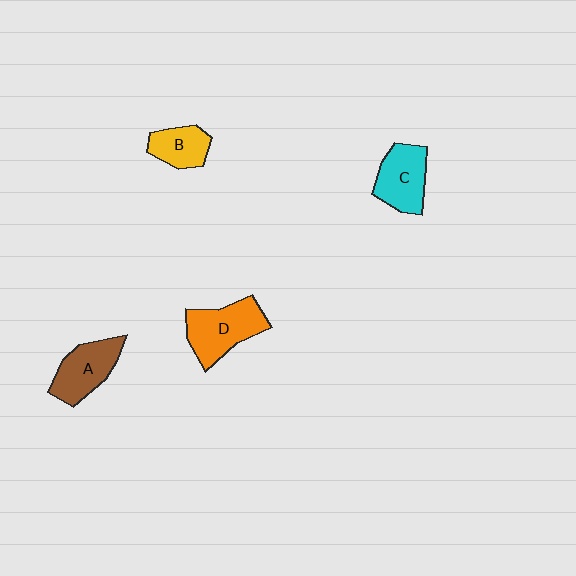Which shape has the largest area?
Shape D (orange).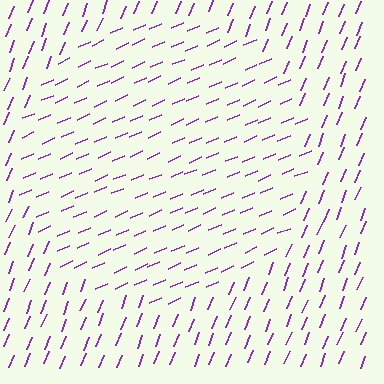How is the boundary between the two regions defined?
The boundary is defined purely by a change in line orientation (approximately 45 degrees difference). All lines are the same color and thickness.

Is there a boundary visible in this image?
Yes, there is a texture boundary formed by a change in line orientation.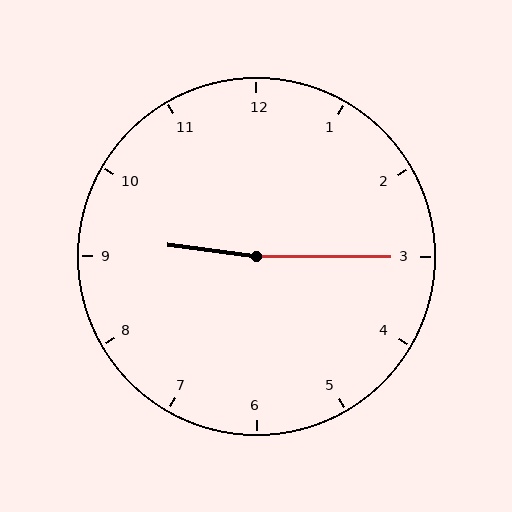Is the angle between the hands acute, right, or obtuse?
It is obtuse.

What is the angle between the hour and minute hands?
Approximately 172 degrees.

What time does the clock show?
9:15.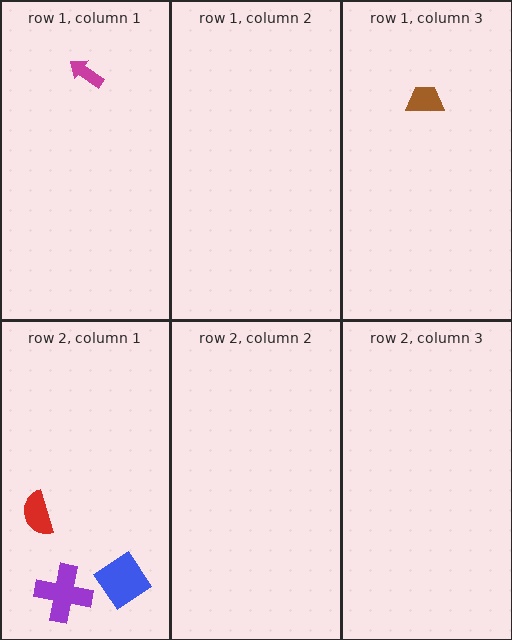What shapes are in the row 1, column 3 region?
The brown trapezoid.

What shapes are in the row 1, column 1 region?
The magenta arrow.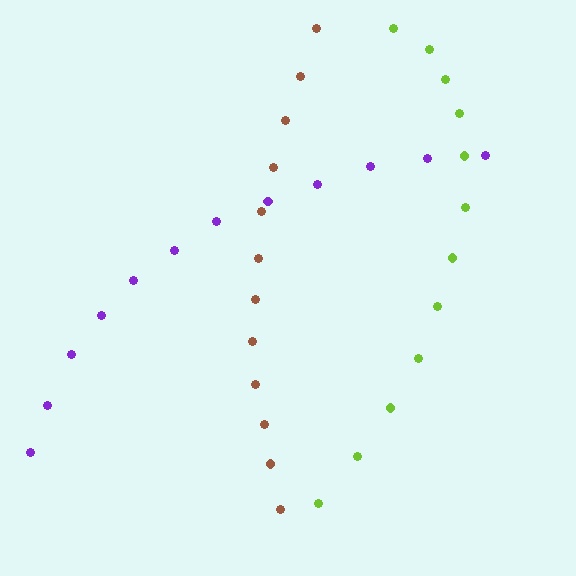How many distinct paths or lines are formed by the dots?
There are 3 distinct paths.